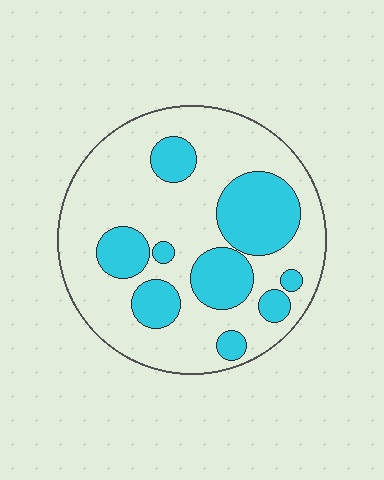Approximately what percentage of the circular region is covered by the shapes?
Approximately 30%.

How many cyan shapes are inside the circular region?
9.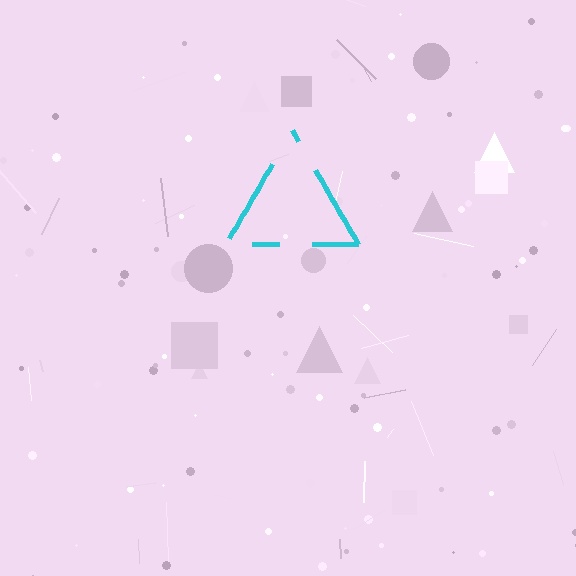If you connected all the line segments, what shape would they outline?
They would outline a triangle.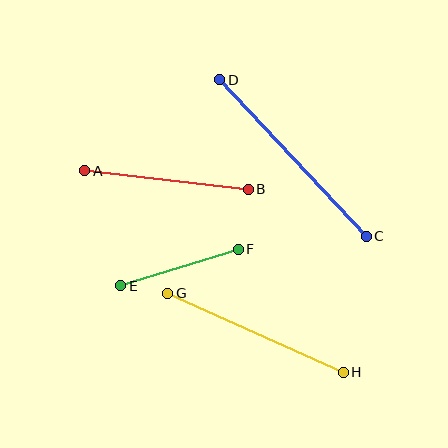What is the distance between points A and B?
The distance is approximately 165 pixels.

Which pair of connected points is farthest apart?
Points C and D are farthest apart.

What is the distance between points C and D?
The distance is approximately 214 pixels.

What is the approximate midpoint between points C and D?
The midpoint is at approximately (293, 158) pixels.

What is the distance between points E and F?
The distance is approximately 123 pixels.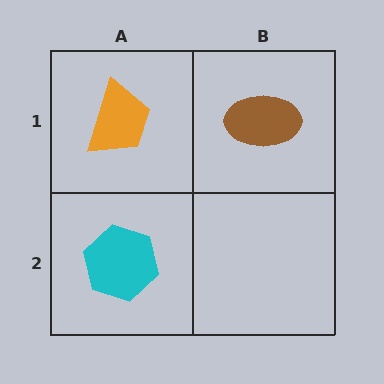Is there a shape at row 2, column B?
No, that cell is empty.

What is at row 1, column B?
A brown ellipse.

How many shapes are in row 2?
1 shape.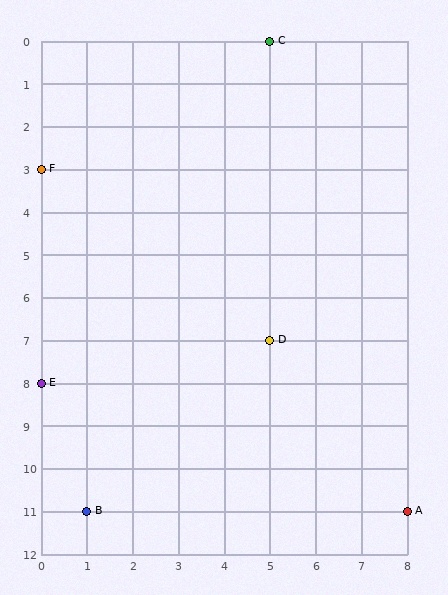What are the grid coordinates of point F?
Point F is at grid coordinates (0, 3).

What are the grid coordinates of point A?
Point A is at grid coordinates (8, 11).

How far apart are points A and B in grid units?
Points A and B are 7 columns apart.